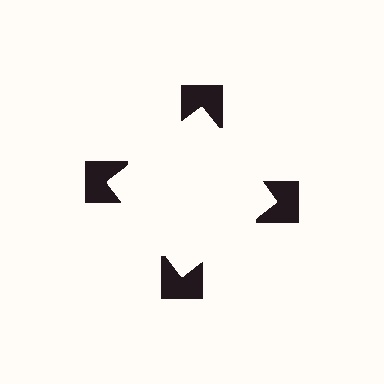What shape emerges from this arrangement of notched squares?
An illusory square — its edges are inferred from the aligned wedge cuts in the notched squares, not physically drawn.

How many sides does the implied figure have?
4 sides.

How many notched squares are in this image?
There are 4 — one at each vertex of the illusory square.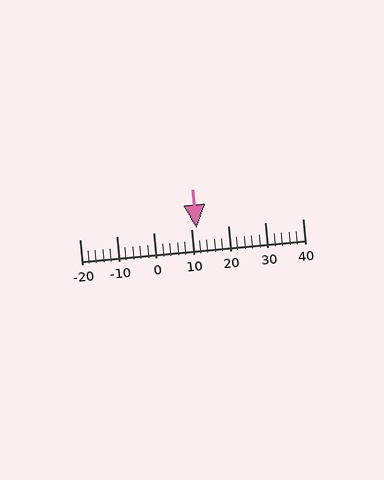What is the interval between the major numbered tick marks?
The major tick marks are spaced 10 units apart.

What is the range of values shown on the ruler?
The ruler shows values from -20 to 40.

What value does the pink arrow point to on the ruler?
The pink arrow points to approximately 12.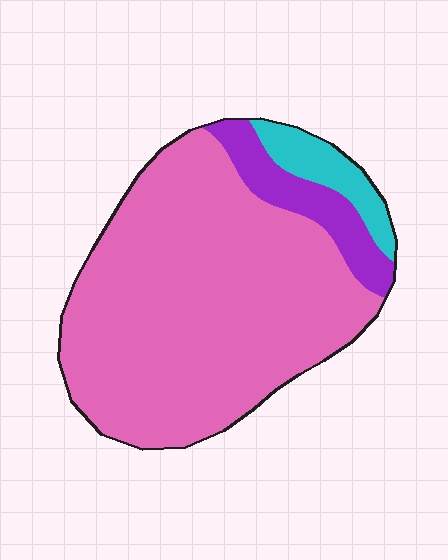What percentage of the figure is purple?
Purple takes up less than a quarter of the figure.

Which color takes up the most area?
Pink, at roughly 80%.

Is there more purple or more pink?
Pink.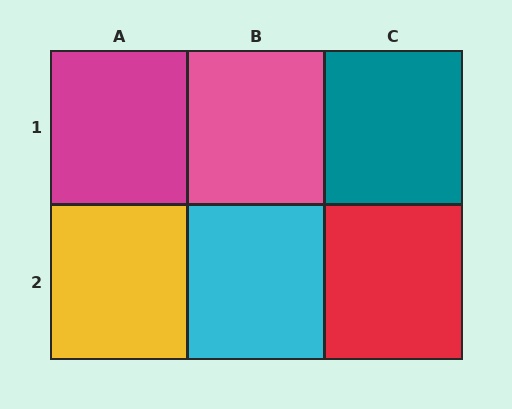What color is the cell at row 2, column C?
Red.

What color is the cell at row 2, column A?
Yellow.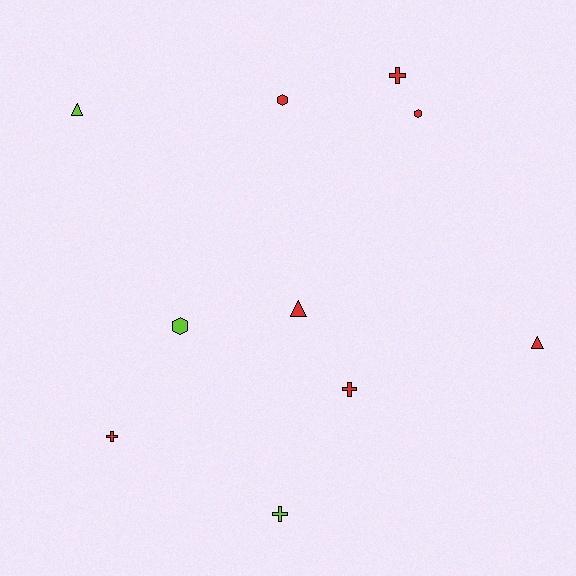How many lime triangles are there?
There is 1 lime triangle.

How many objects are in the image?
There are 10 objects.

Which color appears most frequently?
Red, with 7 objects.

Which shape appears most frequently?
Cross, with 4 objects.